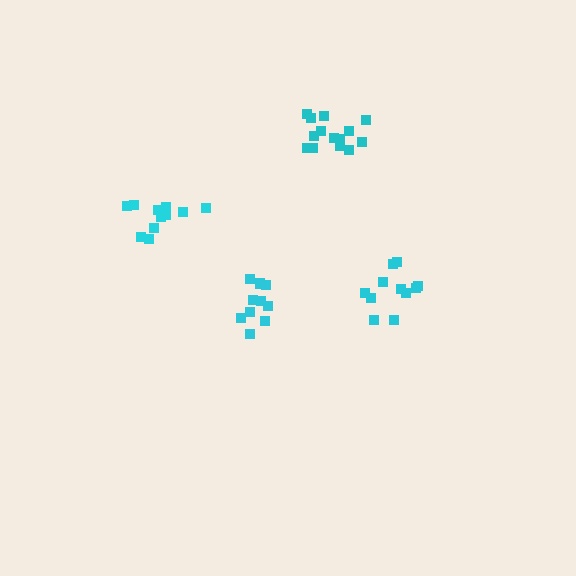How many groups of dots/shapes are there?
There are 4 groups.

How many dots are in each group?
Group 1: 14 dots, Group 2: 11 dots, Group 3: 11 dots, Group 4: 13 dots (49 total).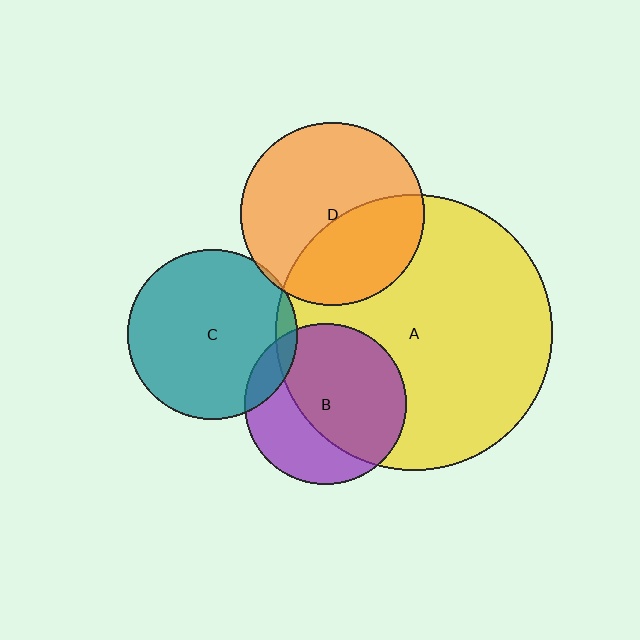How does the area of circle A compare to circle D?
Approximately 2.3 times.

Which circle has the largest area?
Circle A (yellow).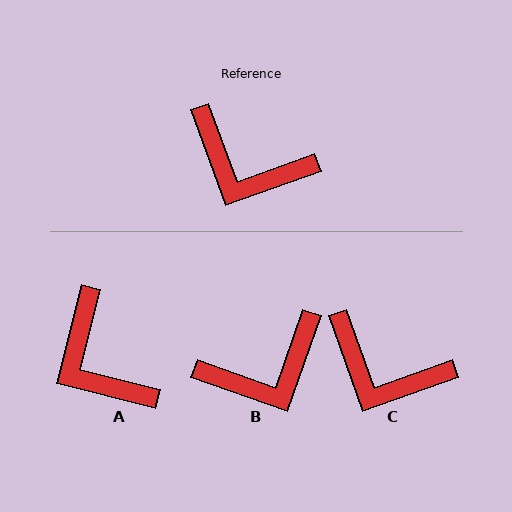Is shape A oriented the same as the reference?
No, it is off by about 34 degrees.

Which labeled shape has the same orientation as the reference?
C.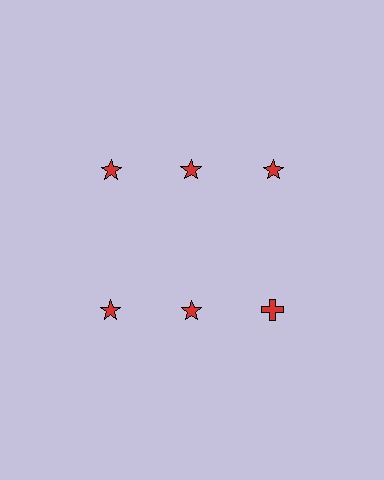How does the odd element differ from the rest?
It has a different shape: cross instead of star.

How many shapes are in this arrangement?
There are 6 shapes arranged in a grid pattern.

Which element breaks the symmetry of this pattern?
The red cross in the second row, center column breaks the symmetry. All other shapes are red stars.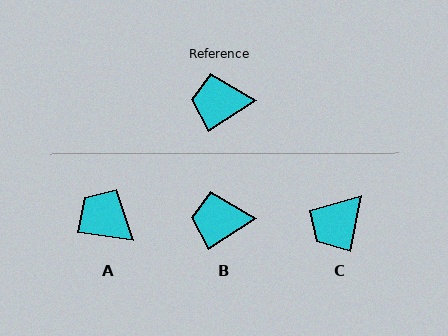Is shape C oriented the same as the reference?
No, it is off by about 46 degrees.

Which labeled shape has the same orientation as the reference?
B.